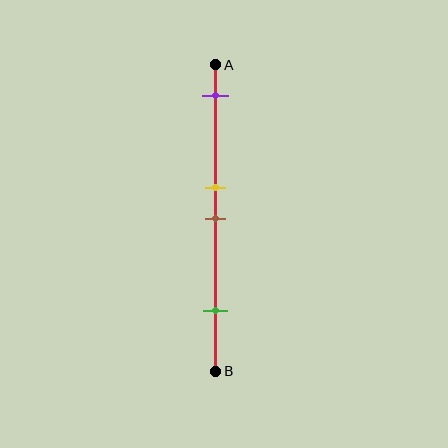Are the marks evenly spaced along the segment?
No, the marks are not evenly spaced.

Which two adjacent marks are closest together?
The yellow and brown marks are the closest adjacent pair.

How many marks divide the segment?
There are 4 marks dividing the segment.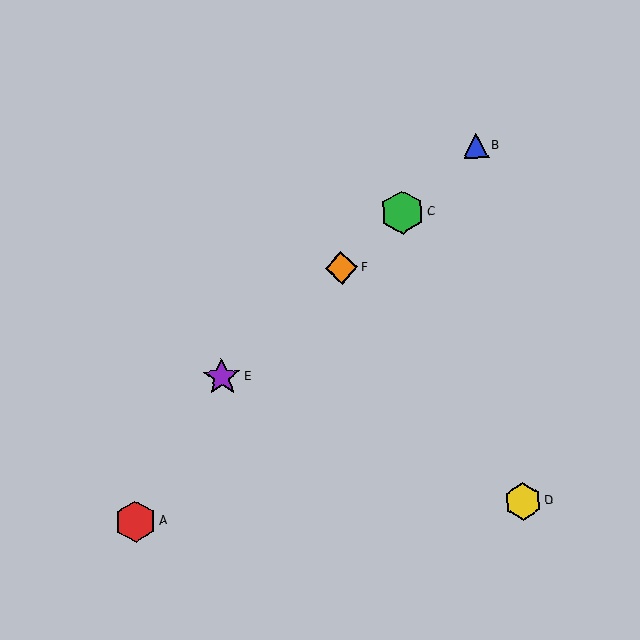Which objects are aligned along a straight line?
Objects B, C, E, F are aligned along a straight line.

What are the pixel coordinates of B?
Object B is at (476, 146).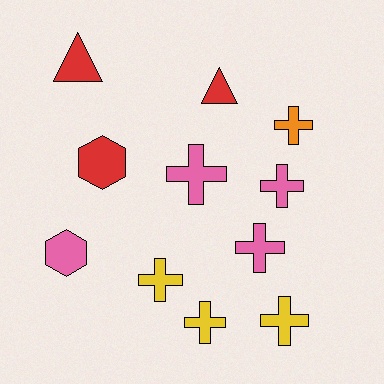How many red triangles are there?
There are 2 red triangles.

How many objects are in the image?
There are 11 objects.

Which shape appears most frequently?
Cross, with 7 objects.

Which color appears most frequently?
Pink, with 4 objects.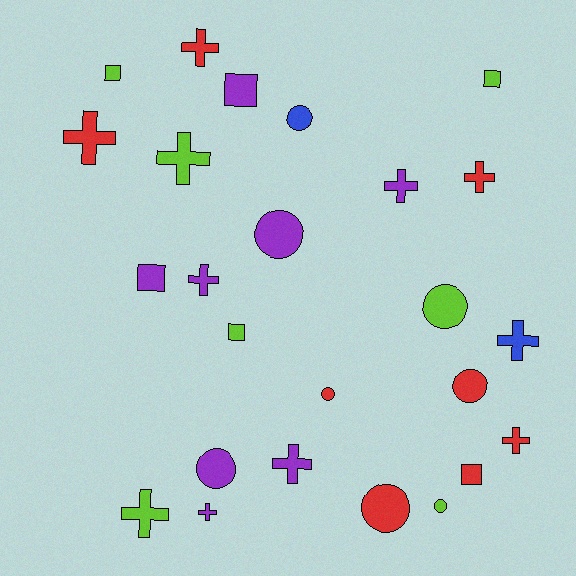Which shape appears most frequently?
Cross, with 11 objects.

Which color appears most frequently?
Purple, with 8 objects.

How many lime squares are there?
There are 3 lime squares.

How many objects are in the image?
There are 25 objects.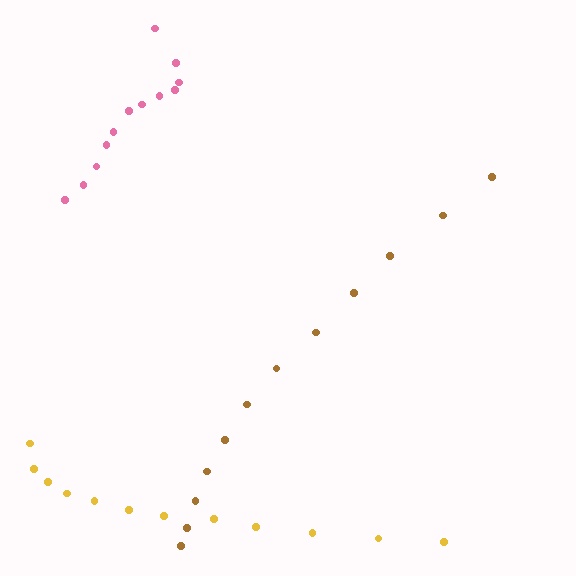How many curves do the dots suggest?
There are 3 distinct paths.